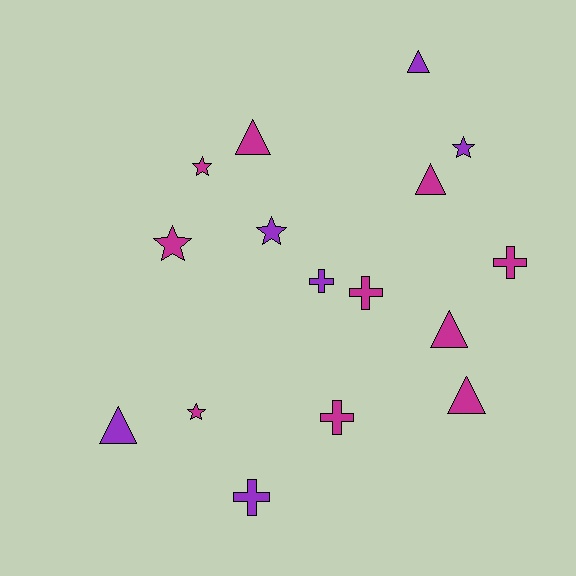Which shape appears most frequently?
Triangle, with 6 objects.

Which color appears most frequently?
Magenta, with 10 objects.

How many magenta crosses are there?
There are 3 magenta crosses.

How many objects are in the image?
There are 16 objects.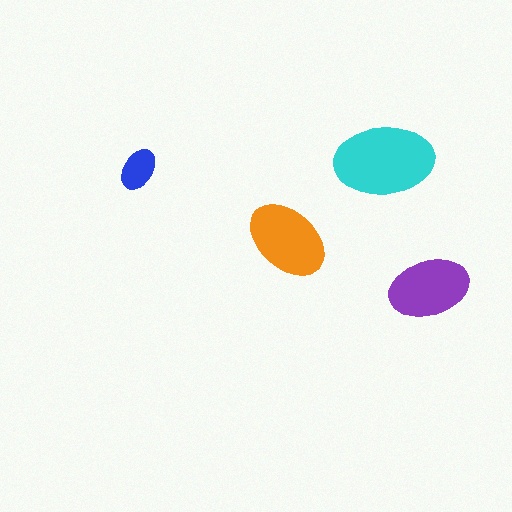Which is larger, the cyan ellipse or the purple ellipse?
The cyan one.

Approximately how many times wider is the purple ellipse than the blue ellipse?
About 2 times wider.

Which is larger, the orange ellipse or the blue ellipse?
The orange one.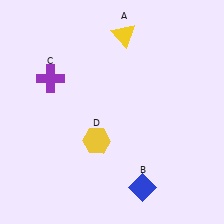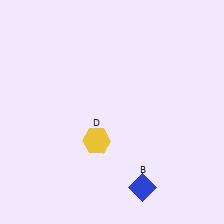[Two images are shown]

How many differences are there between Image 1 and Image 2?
There are 2 differences between the two images.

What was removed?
The yellow triangle (A), the purple cross (C) were removed in Image 2.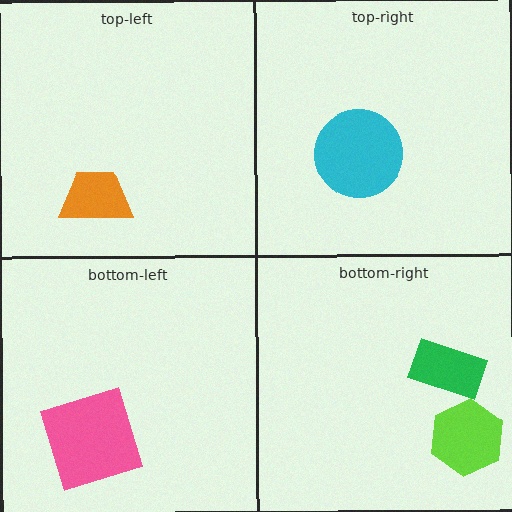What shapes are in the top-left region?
The orange trapezoid.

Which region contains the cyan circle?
The top-right region.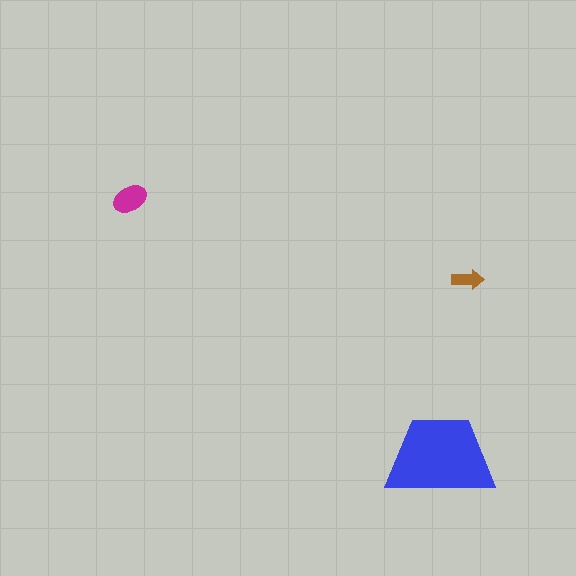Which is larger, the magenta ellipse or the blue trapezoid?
The blue trapezoid.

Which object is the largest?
The blue trapezoid.